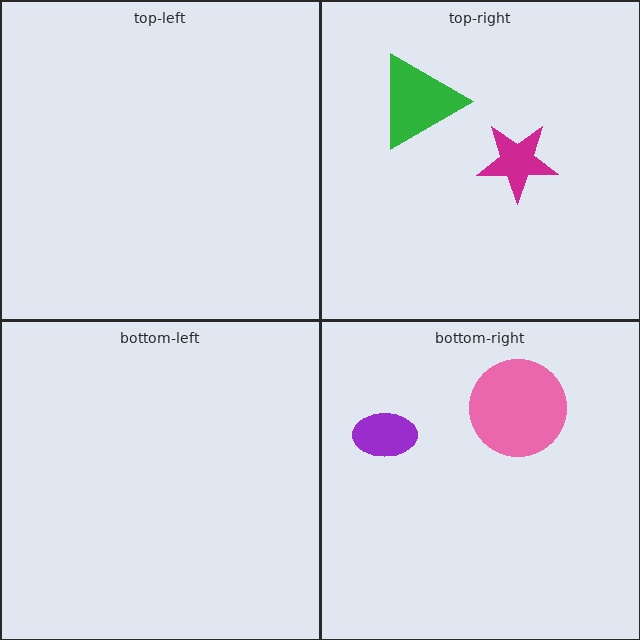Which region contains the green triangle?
The top-right region.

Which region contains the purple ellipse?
The bottom-right region.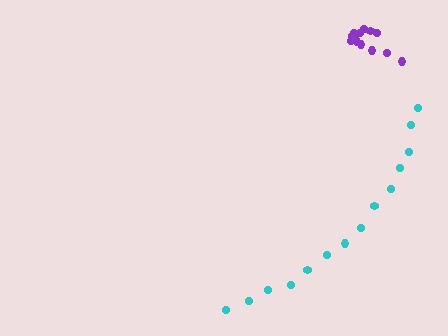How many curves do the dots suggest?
There are 2 distinct paths.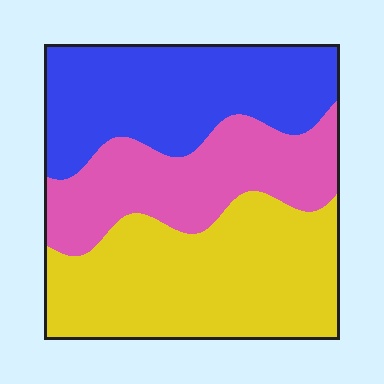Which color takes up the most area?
Yellow, at roughly 40%.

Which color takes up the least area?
Pink, at roughly 25%.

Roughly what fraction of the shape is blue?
Blue covers roughly 35% of the shape.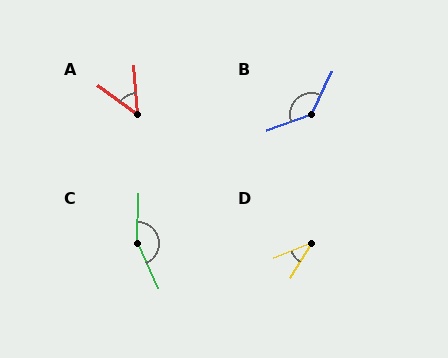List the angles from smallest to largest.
D (37°), A (50°), B (135°), C (154°).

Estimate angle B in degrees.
Approximately 135 degrees.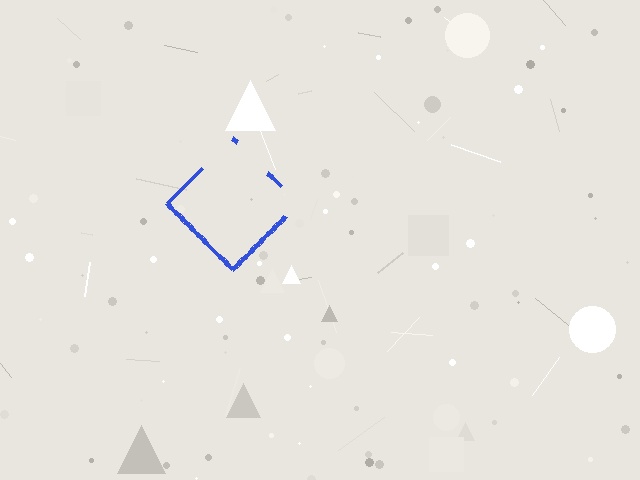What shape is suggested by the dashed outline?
The dashed outline suggests a diamond.